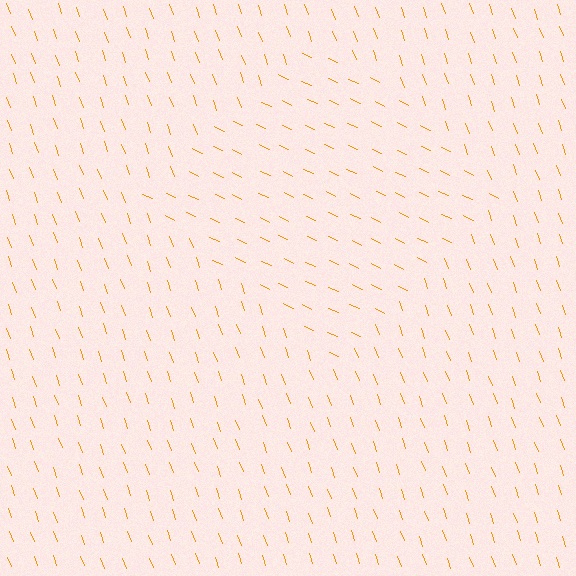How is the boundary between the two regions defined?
The boundary is defined purely by a change in line orientation (approximately 45 degrees difference). All lines are the same color and thickness.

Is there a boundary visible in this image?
Yes, there is a texture boundary formed by a change in line orientation.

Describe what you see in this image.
The image is filled with small orange line segments. A diamond region in the image has lines oriented differently from the surrounding lines, creating a visible texture boundary.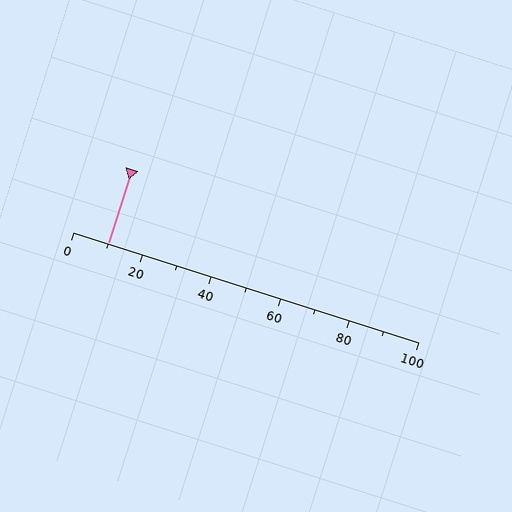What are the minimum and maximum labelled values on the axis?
The axis runs from 0 to 100.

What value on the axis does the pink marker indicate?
The marker indicates approximately 10.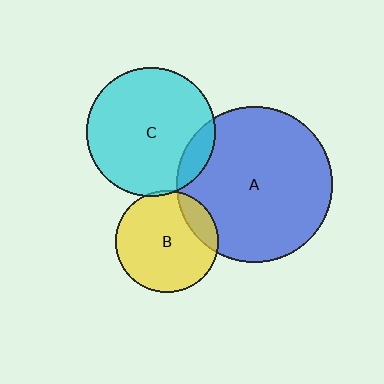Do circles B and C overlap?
Yes.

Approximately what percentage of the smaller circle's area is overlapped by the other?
Approximately 5%.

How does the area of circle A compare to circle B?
Approximately 2.3 times.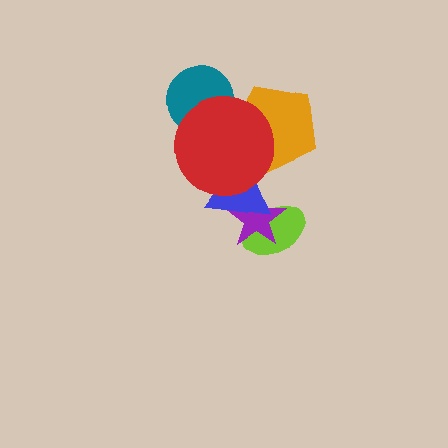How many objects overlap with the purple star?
2 objects overlap with the purple star.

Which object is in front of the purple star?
The blue triangle is in front of the purple star.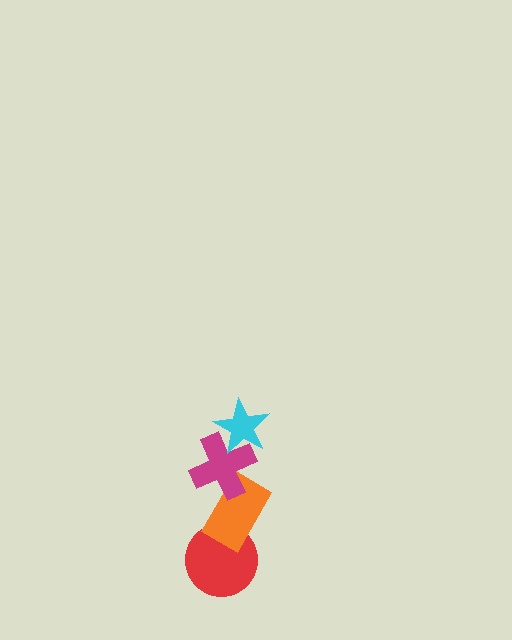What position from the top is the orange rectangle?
The orange rectangle is 3rd from the top.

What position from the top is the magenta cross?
The magenta cross is 2nd from the top.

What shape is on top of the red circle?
The orange rectangle is on top of the red circle.